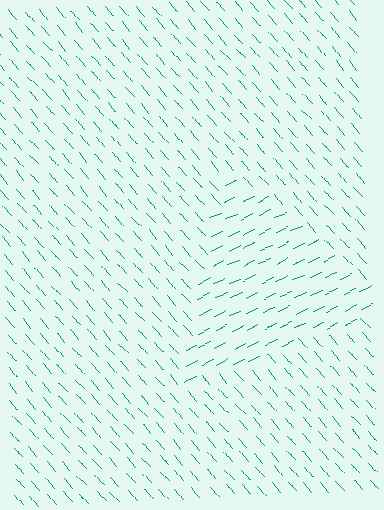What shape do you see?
I see a triangle.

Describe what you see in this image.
The image is filled with small teal line segments. A triangle region in the image has lines oriented differently from the surrounding lines, creating a visible texture boundary.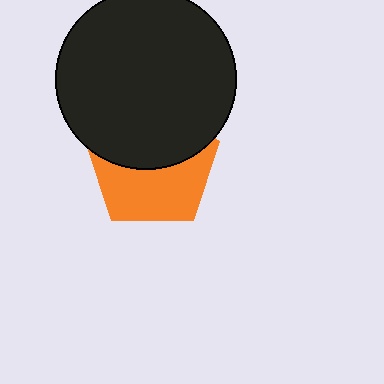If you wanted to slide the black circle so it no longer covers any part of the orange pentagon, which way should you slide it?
Slide it up — that is the most direct way to separate the two shapes.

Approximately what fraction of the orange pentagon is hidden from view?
Roughly 49% of the orange pentagon is hidden behind the black circle.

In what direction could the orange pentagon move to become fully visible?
The orange pentagon could move down. That would shift it out from behind the black circle entirely.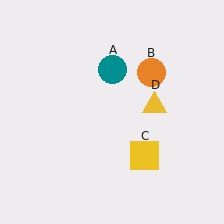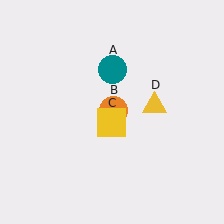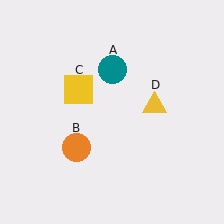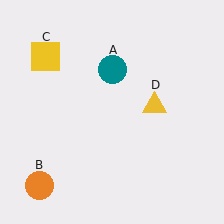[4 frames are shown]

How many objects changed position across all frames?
2 objects changed position: orange circle (object B), yellow square (object C).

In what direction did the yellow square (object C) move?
The yellow square (object C) moved up and to the left.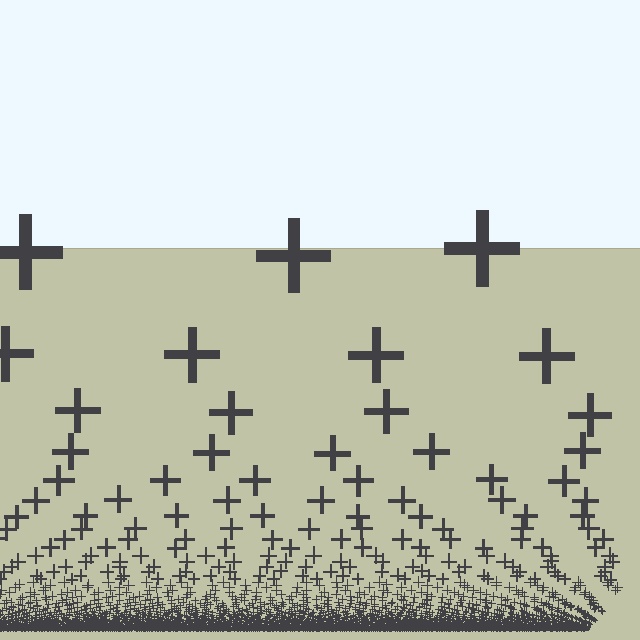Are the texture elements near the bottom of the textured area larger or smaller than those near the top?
Smaller. The gradient is inverted — elements near the bottom are smaller and denser.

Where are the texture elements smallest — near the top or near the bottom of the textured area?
Near the bottom.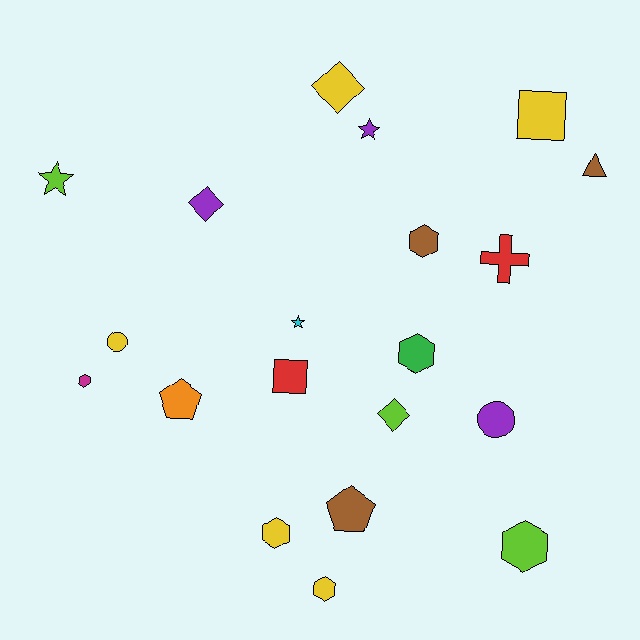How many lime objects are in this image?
There are 3 lime objects.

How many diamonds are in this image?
There are 3 diamonds.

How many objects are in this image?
There are 20 objects.